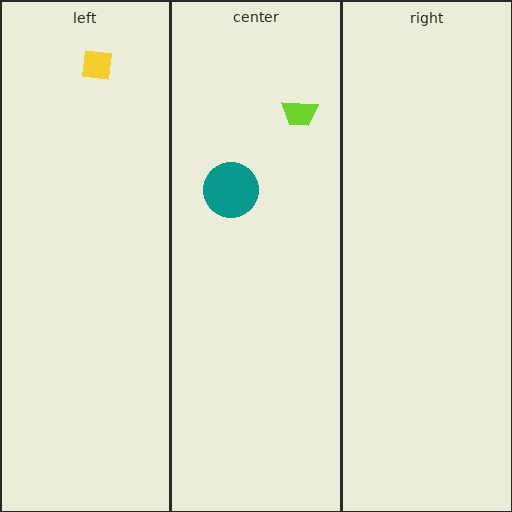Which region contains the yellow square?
The left region.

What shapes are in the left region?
The yellow square.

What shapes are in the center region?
The lime trapezoid, the teal circle.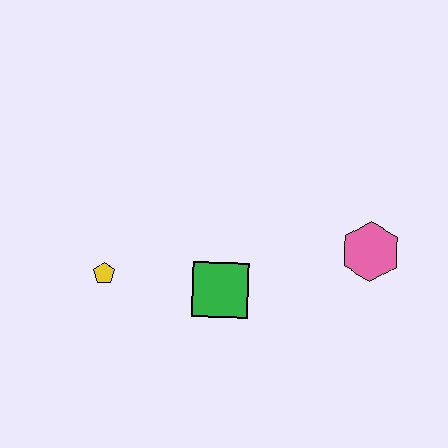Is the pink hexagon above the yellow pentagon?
Yes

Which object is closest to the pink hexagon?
The green square is closest to the pink hexagon.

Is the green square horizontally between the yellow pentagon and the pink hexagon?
Yes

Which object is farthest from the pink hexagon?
The yellow pentagon is farthest from the pink hexagon.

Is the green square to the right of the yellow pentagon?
Yes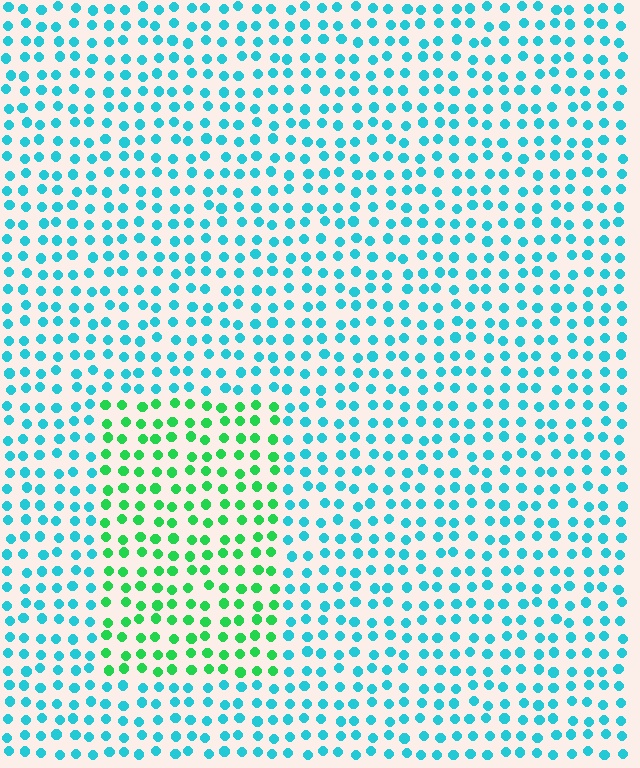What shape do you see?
I see a rectangle.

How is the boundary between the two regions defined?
The boundary is defined purely by a slight shift in hue (about 50 degrees). Spacing, size, and orientation are identical on both sides.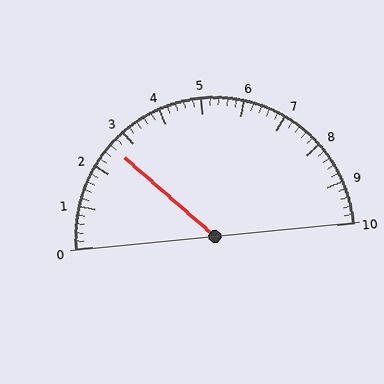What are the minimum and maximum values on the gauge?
The gauge ranges from 0 to 10.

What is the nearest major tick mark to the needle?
The nearest major tick mark is 3.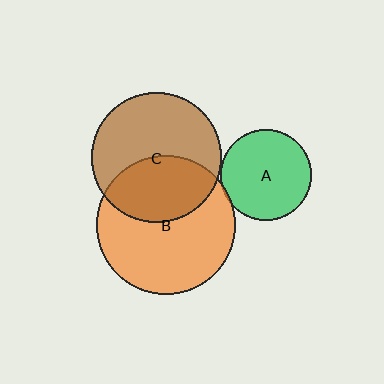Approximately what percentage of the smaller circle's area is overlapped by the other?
Approximately 40%.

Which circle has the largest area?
Circle B (orange).